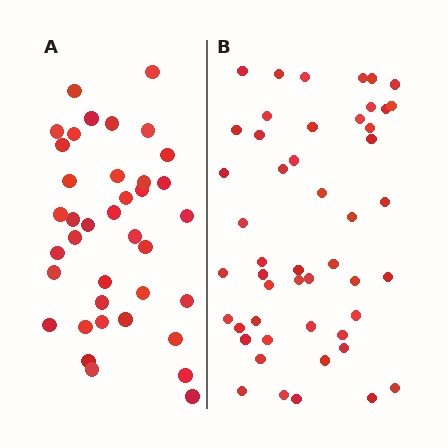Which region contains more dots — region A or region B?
Region B (the right region) has more dots.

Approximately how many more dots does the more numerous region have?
Region B has roughly 12 or so more dots than region A.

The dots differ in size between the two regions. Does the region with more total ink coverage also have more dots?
No. Region A has more total ink coverage because its dots are larger, but region B actually contains more individual dots. Total area can be misleading — the number of items is what matters here.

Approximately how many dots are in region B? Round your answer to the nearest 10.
About 50 dots. (The exact count is 49, which rounds to 50.)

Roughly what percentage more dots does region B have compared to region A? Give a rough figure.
About 30% more.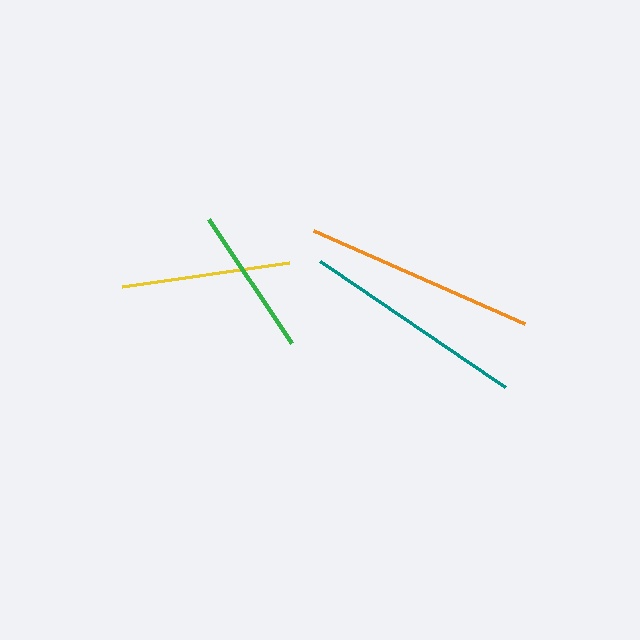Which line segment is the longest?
The orange line is the longest at approximately 231 pixels.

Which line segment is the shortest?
The green line is the shortest at approximately 149 pixels.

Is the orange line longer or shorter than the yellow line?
The orange line is longer than the yellow line.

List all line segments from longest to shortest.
From longest to shortest: orange, teal, yellow, green.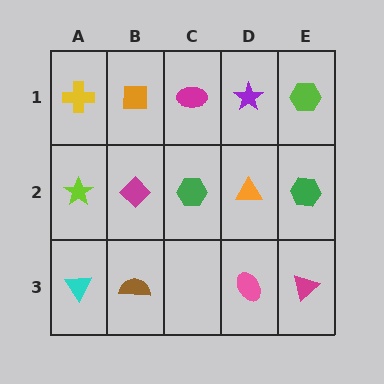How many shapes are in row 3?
4 shapes.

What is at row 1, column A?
A yellow cross.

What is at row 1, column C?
A magenta ellipse.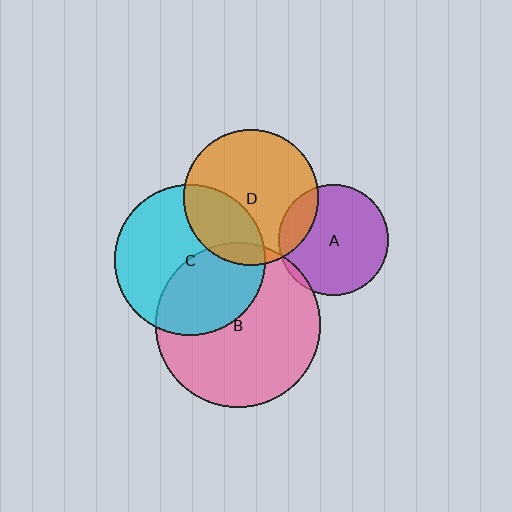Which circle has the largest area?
Circle B (pink).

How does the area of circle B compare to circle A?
Approximately 2.3 times.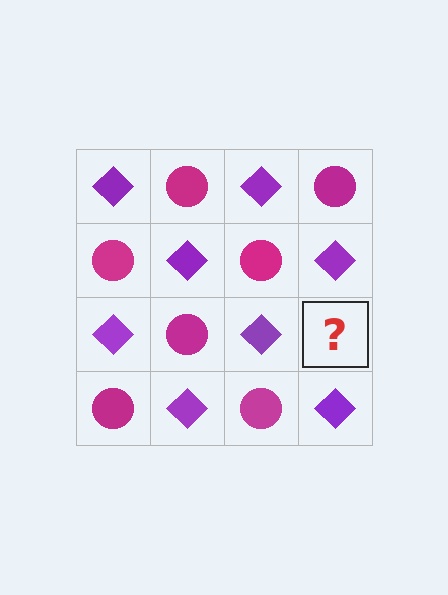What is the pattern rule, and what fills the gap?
The rule is that it alternates purple diamond and magenta circle in a checkerboard pattern. The gap should be filled with a magenta circle.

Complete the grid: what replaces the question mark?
The question mark should be replaced with a magenta circle.